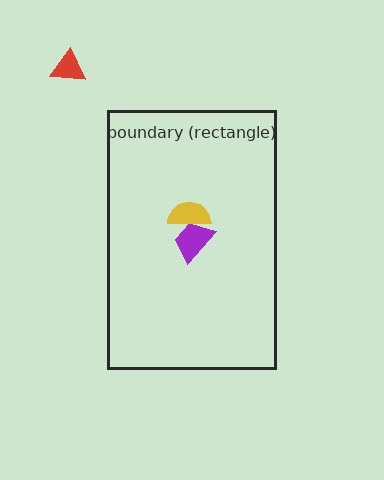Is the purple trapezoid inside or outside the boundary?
Inside.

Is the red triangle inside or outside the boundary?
Outside.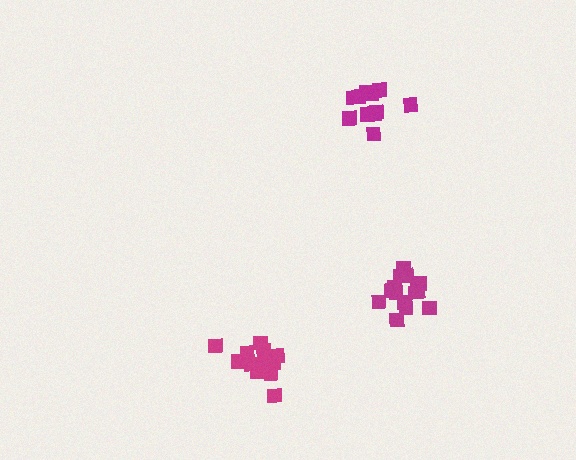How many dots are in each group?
Group 1: 15 dots, Group 2: 12 dots, Group 3: 11 dots (38 total).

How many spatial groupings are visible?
There are 3 spatial groupings.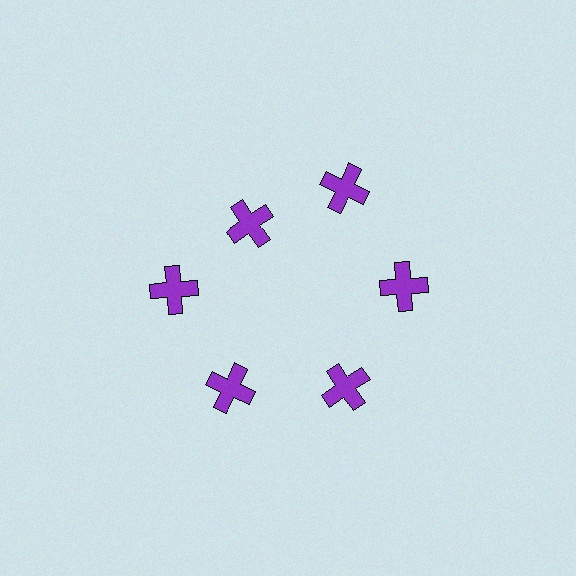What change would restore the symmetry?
The symmetry would be restored by moving it outward, back onto the ring so that all 6 crosses sit at equal angles and equal distance from the center.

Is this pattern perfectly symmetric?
No. The 6 purple crosses are arranged in a ring, but one element near the 11 o'clock position is pulled inward toward the center, breaking the 6-fold rotational symmetry.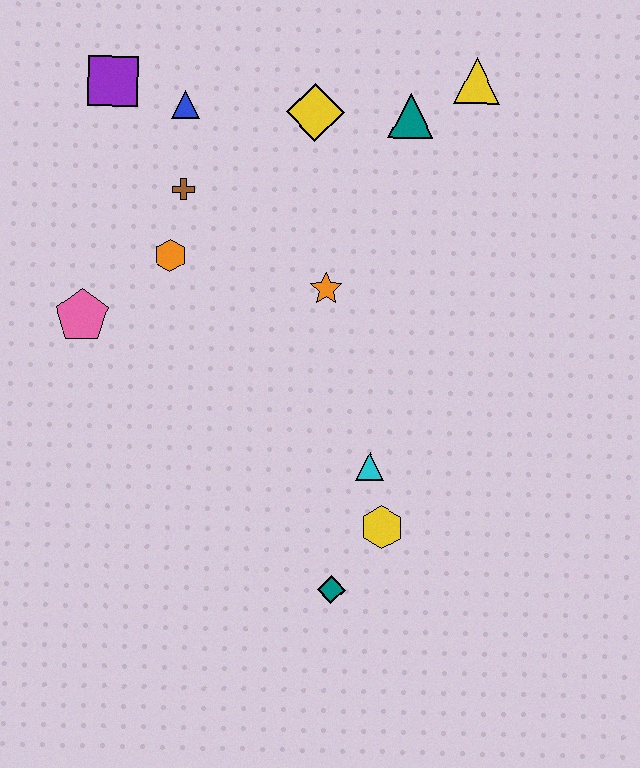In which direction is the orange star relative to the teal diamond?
The orange star is above the teal diamond.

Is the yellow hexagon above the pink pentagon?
No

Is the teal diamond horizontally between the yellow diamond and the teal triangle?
Yes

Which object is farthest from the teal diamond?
The purple square is farthest from the teal diamond.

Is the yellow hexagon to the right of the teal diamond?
Yes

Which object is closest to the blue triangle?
The purple square is closest to the blue triangle.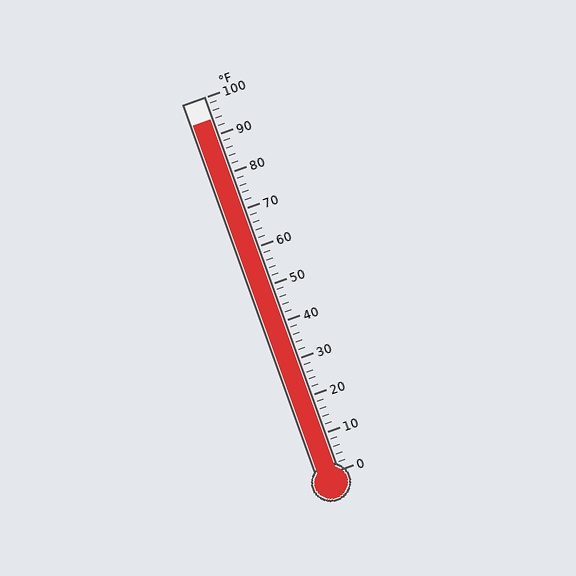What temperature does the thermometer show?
The thermometer shows approximately 94°F.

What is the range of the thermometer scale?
The thermometer scale ranges from 0°F to 100°F.